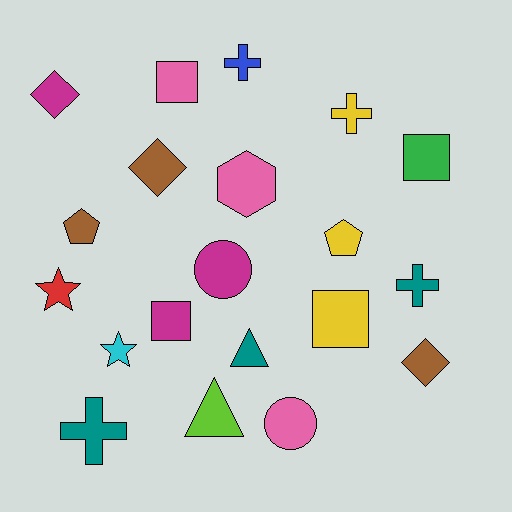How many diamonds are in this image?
There are 3 diamonds.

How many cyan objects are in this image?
There is 1 cyan object.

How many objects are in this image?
There are 20 objects.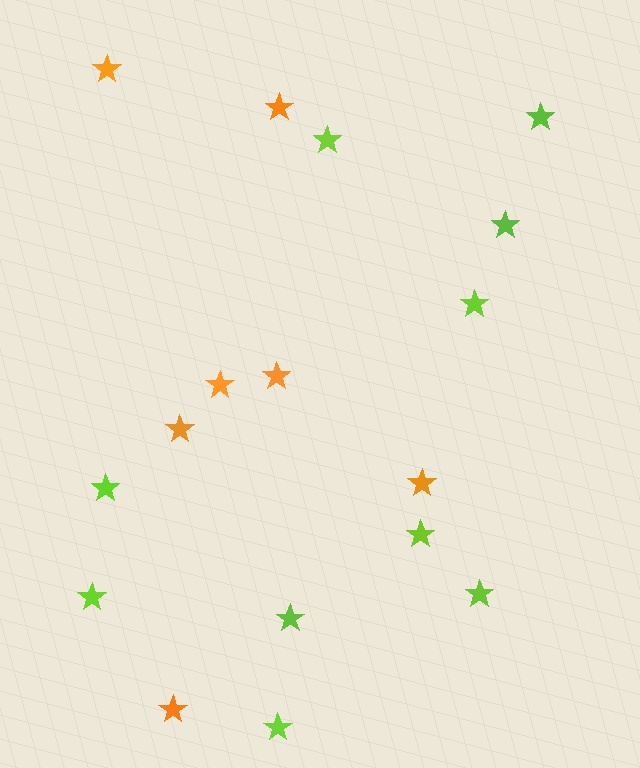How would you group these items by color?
There are 2 groups: one group of lime stars (10) and one group of orange stars (7).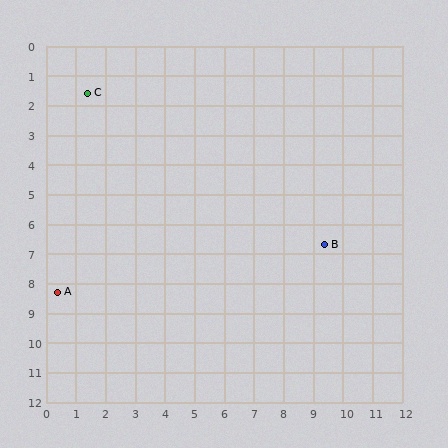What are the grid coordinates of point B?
Point B is at approximately (9.4, 6.7).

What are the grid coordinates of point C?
Point C is at approximately (1.4, 1.6).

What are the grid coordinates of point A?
Point A is at approximately (0.4, 8.3).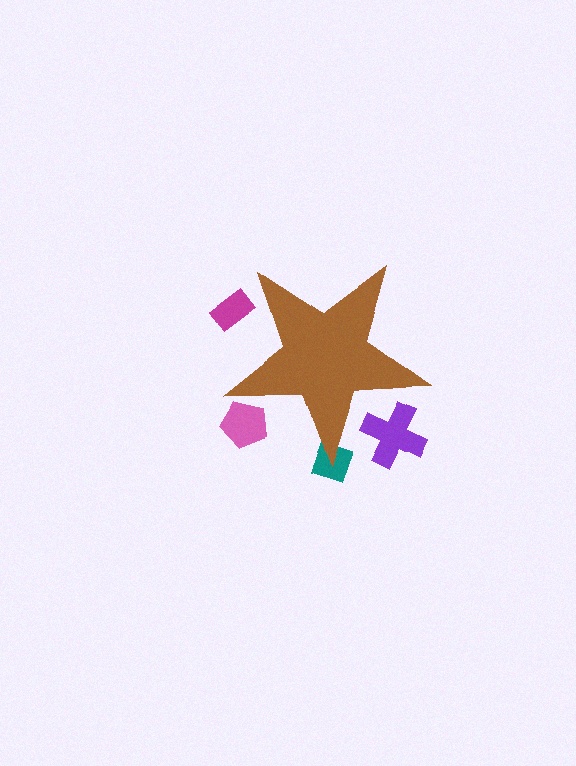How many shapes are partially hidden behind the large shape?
4 shapes are partially hidden.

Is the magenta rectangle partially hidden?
Yes, the magenta rectangle is partially hidden behind the brown star.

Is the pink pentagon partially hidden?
Yes, the pink pentagon is partially hidden behind the brown star.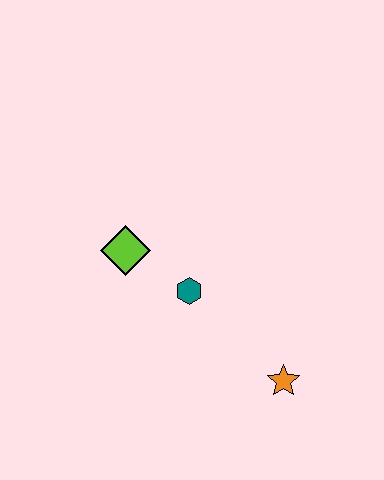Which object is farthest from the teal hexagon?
The orange star is farthest from the teal hexagon.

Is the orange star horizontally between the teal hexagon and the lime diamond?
No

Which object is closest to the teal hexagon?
The lime diamond is closest to the teal hexagon.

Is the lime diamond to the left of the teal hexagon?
Yes